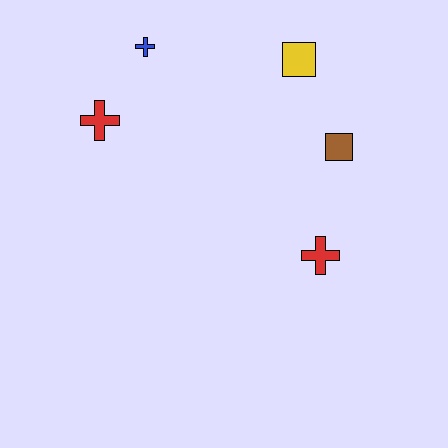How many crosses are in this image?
There are 3 crosses.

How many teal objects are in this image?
There are no teal objects.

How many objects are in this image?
There are 5 objects.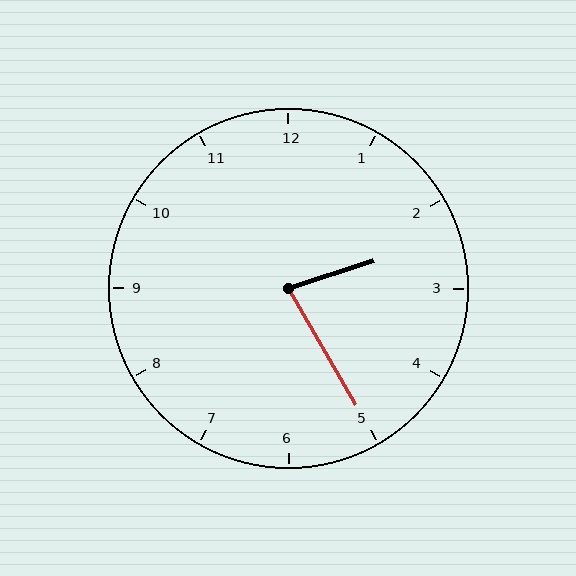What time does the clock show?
2:25.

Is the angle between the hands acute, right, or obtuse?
It is acute.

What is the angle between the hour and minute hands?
Approximately 78 degrees.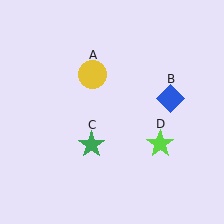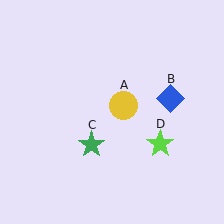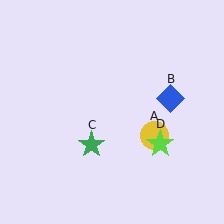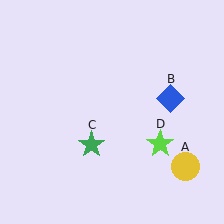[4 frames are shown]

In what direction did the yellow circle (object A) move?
The yellow circle (object A) moved down and to the right.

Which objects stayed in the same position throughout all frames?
Blue diamond (object B) and green star (object C) and lime star (object D) remained stationary.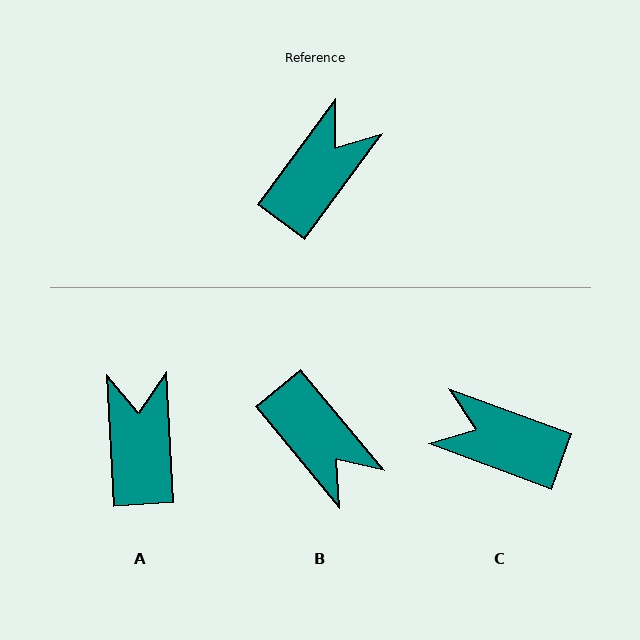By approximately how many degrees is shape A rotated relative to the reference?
Approximately 40 degrees counter-clockwise.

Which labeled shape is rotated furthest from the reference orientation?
C, about 106 degrees away.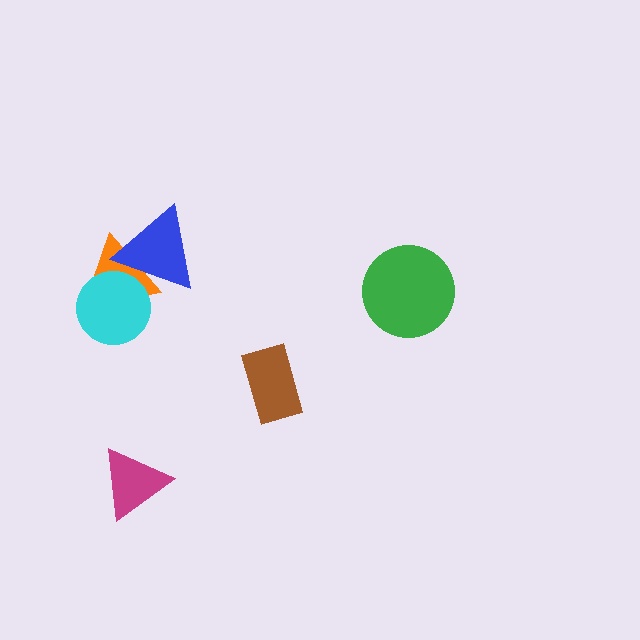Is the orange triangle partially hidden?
Yes, it is partially covered by another shape.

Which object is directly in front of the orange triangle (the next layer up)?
The cyan circle is directly in front of the orange triangle.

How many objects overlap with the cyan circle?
2 objects overlap with the cyan circle.